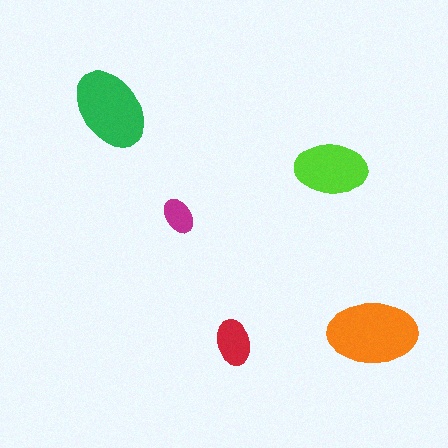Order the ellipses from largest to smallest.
the orange one, the green one, the lime one, the red one, the magenta one.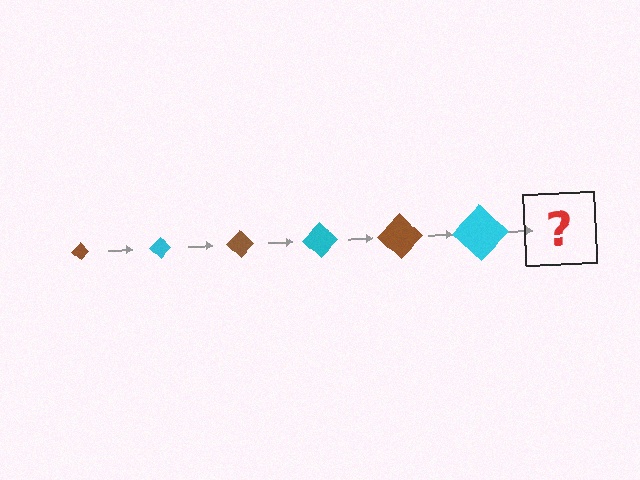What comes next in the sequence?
The next element should be a brown diamond, larger than the previous one.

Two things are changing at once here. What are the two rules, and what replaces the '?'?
The two rules are that the diamond grows larger each step and the color cycles through brown and cyan. The '?' should be a brown diamond, larger than the previous one.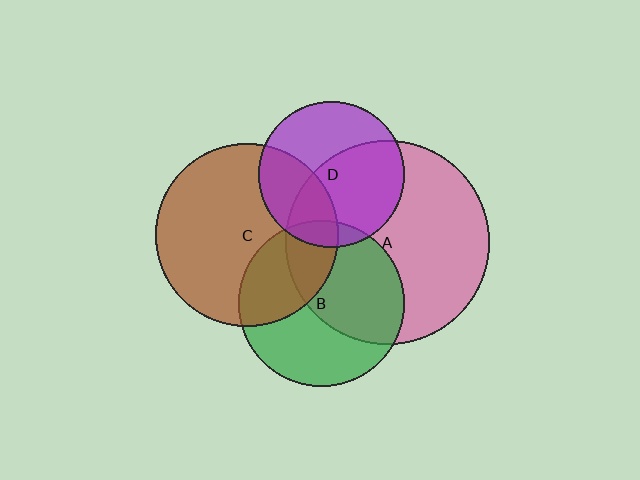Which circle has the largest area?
Circle A (pink).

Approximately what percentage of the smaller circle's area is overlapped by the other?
Approximately 55%.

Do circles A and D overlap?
Yes.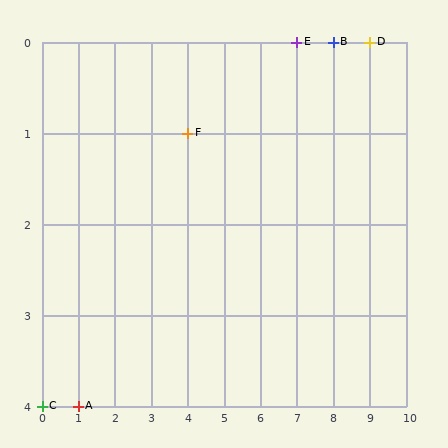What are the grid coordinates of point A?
Point A is at grid coordinates (1, 4).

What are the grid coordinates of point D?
Point D is at grid coordinates (9, 0).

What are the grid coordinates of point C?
Point C is at grid coordinates (0, 4).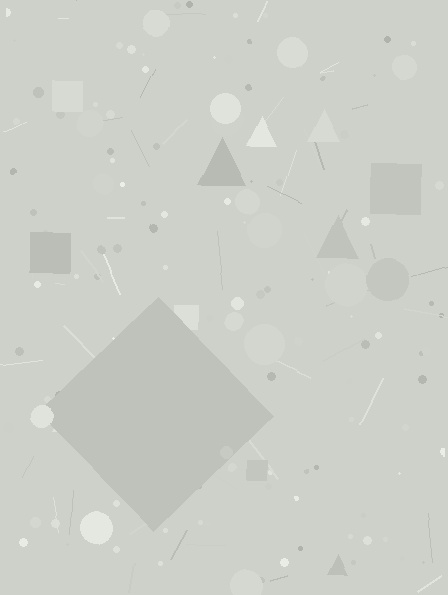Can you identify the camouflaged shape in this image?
The camouflaged shape is a diamond.